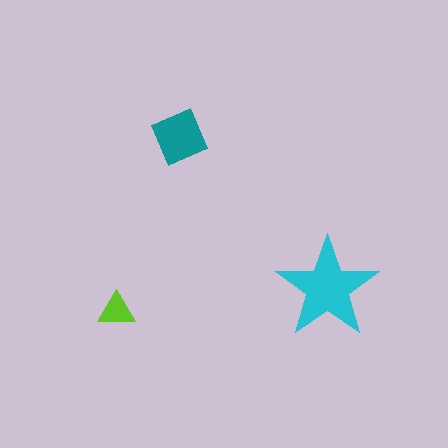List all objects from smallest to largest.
The lime triangle, the teal diamond, the cyan star.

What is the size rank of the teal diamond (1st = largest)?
2nd.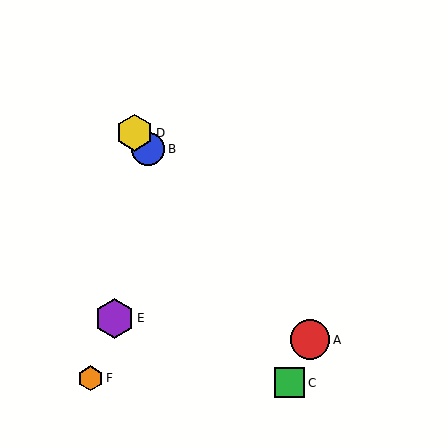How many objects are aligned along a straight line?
3 objects (A, B, D) are aligned along a straight line.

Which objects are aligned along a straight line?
Objects A, B, D are aligned along a straight line.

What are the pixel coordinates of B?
Object B is at (148, 149).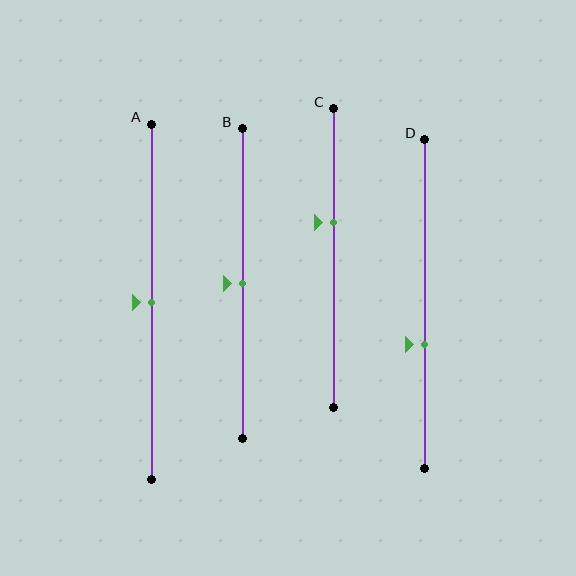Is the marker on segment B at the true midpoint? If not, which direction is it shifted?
Yes, the marker on segment B is at the true midpoint.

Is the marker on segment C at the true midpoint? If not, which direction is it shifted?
No, the marker on segment C is shifted upward by about 12% of the segment length.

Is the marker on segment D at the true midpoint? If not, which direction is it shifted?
No, the marker on segment D is shifted downward by about 12% of the segment length.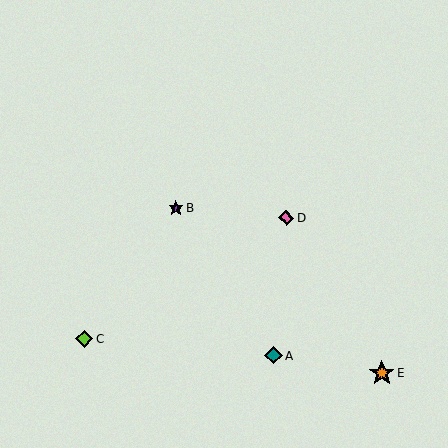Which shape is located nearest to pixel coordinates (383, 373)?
The orange star (labeled E) at (382, 373) is nearest to that location.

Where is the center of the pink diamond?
The center of the pink diamond is at (286, 218).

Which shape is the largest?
The orange star (labeled E) is the largest.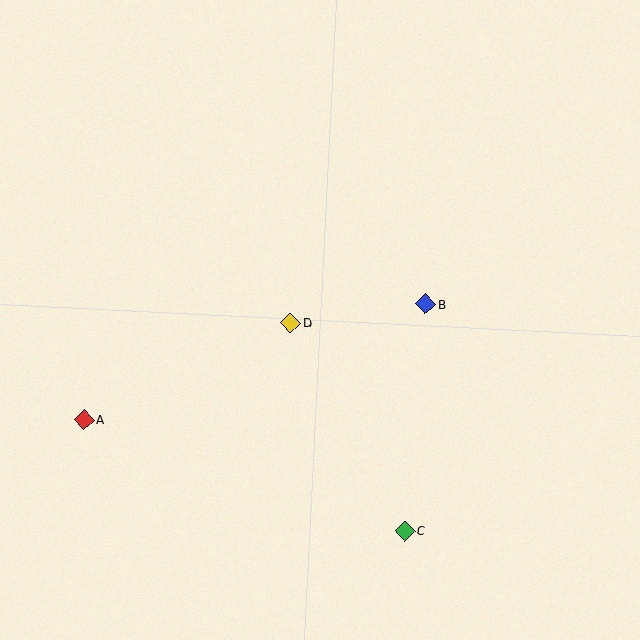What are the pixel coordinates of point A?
Point A is at (84, 420).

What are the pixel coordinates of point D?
Point D is at (291, 323).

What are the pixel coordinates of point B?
Point B is at (426, 304).